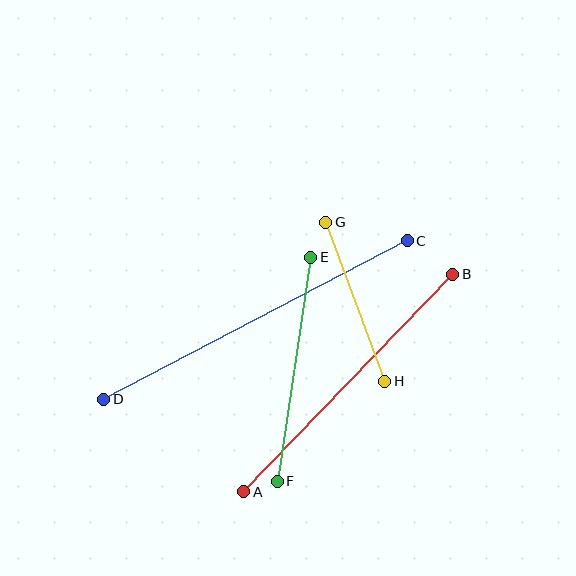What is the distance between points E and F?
The distance is approximately 227 pixels.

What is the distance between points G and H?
The distance is approximately 170 pixels.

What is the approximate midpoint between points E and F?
The midpoint is at approximately (294, 369) pixels.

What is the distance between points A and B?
The distance is approximately 302 pixels.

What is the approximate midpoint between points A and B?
The midpoint is at approximately (348, 383) pixels.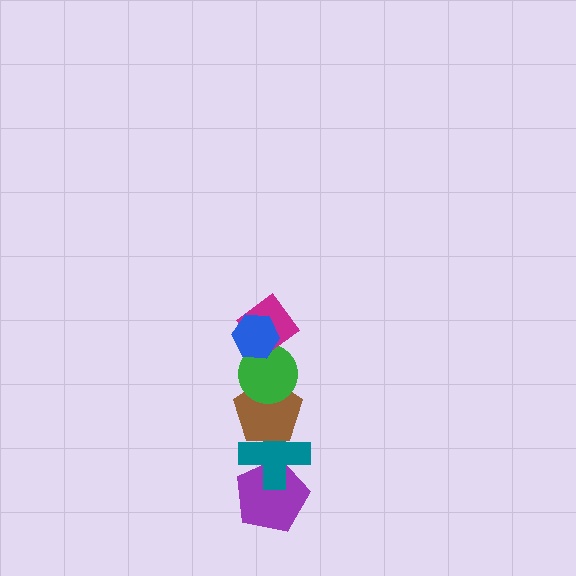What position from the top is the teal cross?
The teal cross is 5th from the top.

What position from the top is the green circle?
The green circle is 3rd from the top.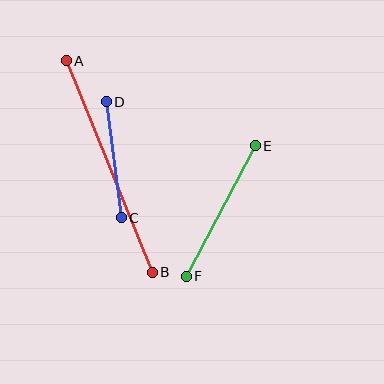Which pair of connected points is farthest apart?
Points A and B are farthest apart.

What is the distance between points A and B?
The distance is approximately 228 pixels.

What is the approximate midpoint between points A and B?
The midpoint is at approximately (109, 166) pixels.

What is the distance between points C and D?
The distance is approximately 117 pixels.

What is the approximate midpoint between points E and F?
The midpoint is at approximately (221, 211) pixels.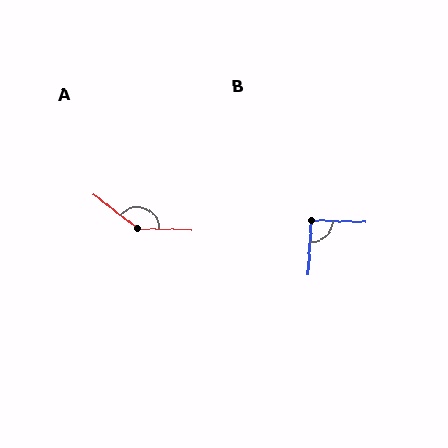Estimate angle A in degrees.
Approximately 143 degrees.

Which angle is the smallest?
B, at approximately 90 degrees.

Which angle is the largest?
A, at approximately 143 degrees.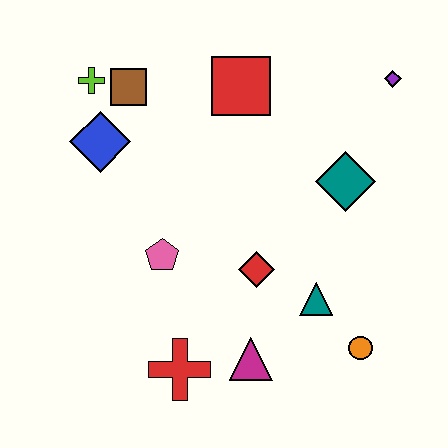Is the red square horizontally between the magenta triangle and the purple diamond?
No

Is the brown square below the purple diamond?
Yes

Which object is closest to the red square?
The brown square is closest to the red square.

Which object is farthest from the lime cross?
The orange circle is farthest from the lime cross.